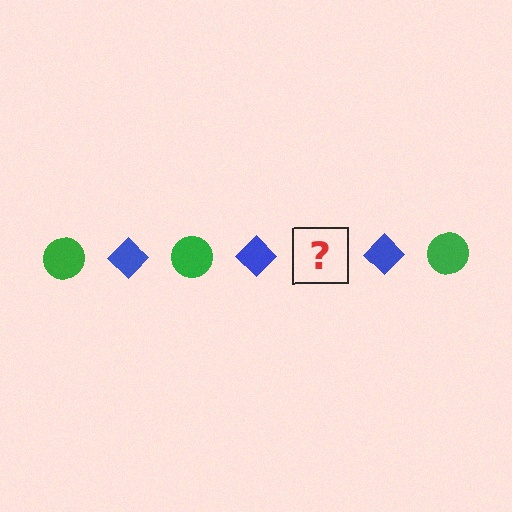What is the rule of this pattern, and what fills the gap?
The rule is that the pattern alternates between green circle and blue diamond. The gap should be filled with a green circle.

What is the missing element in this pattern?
The missing element is a green circle.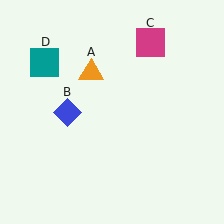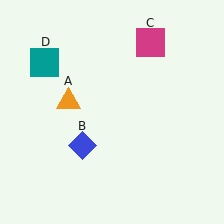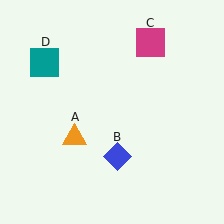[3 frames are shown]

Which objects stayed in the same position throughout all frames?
Magenta square (object C) and teal square (object D) remained stationary.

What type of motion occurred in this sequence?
The orange triangle (object A), blue diamond (object B) rotated counterclockwise around the center of the scene.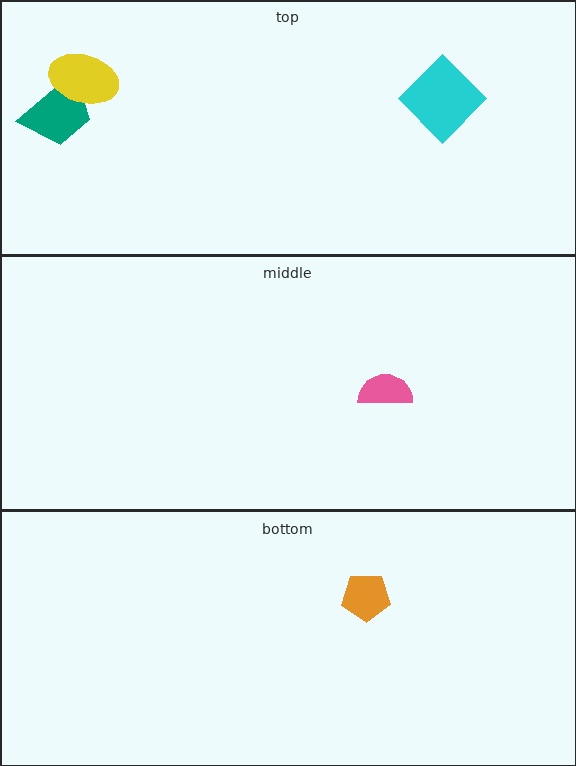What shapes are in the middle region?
The pink semicircle.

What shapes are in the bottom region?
The orange pentagon.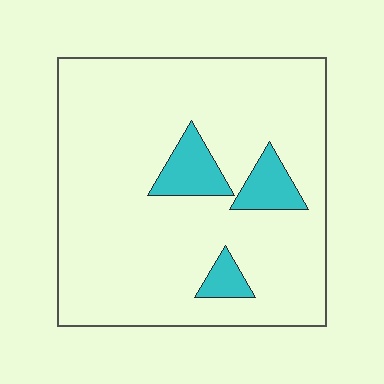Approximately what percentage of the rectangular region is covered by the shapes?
Approximately 10%.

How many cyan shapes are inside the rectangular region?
3.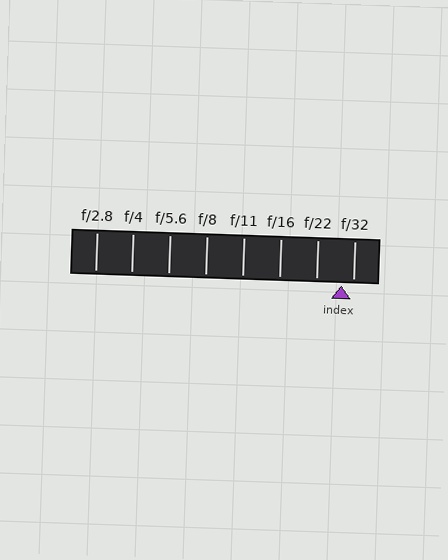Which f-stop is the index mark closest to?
The index mark is closest to f/32.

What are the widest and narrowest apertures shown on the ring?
The widest aperture shown is f/2.8 and the narrowest is f/32.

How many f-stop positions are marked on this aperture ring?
There are 8 f-stop positions marked.